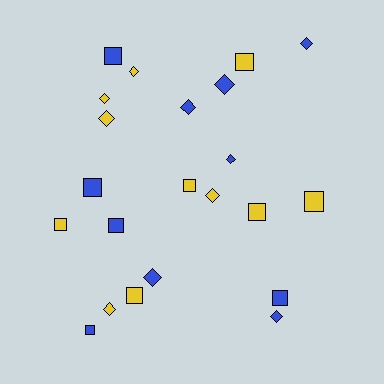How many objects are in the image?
There are 22 objects.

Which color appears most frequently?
Blue, with 11 objects.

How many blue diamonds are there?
There are 6 blue diamonds.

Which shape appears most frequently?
Square, with 11 objects.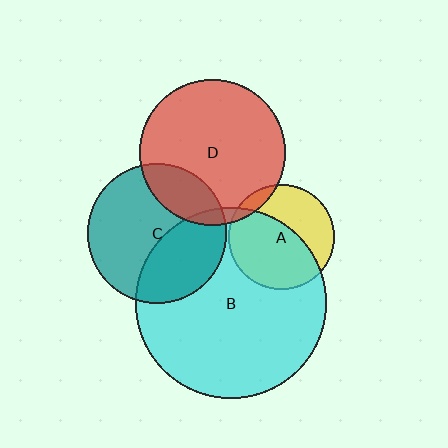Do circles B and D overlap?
Yes.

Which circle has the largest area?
Circle B (cyan).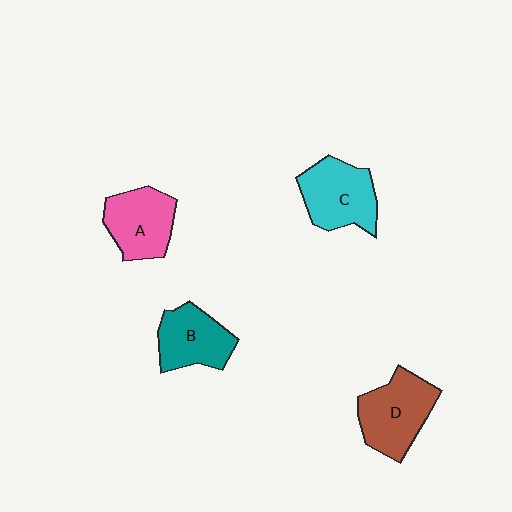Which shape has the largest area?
Shape D (brown).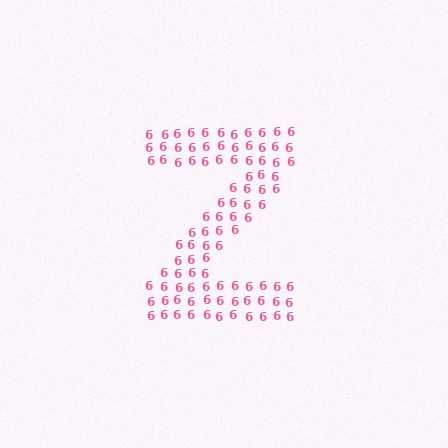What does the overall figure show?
The overall figure shows the letter Z.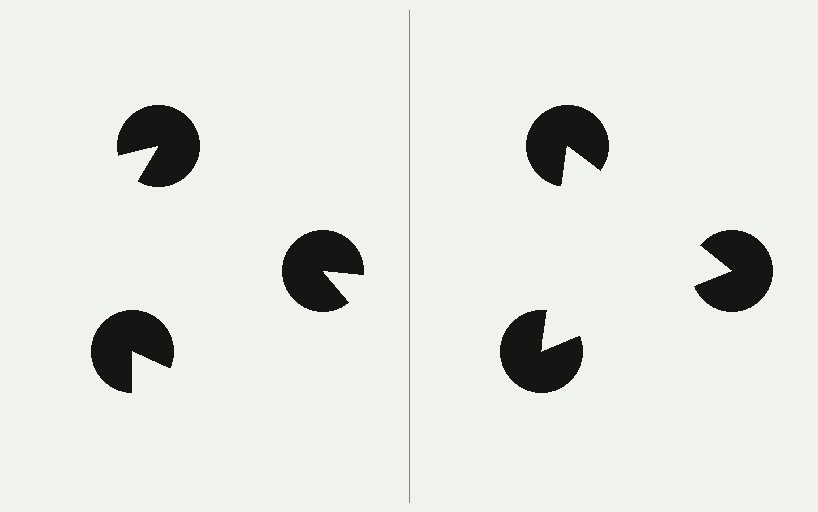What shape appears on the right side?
An illusory triangle.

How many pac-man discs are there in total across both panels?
6 — 3 on each side.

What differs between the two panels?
The pac-man discs are positioned identically on both sides; only the wedge orientations differ. On the right they align to a triangle; on the left they are misaligned.